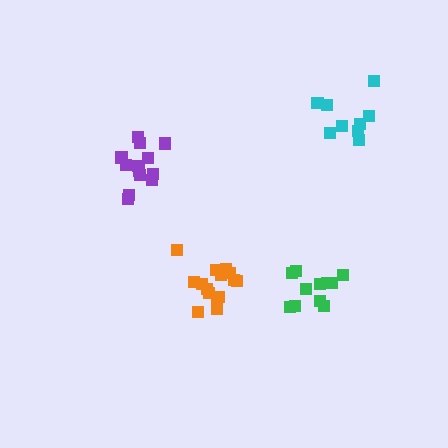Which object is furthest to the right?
The cyan cluster is rightmost.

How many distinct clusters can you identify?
There are 4 distinct clusters.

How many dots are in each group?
Group 1: 11 dots, Group 2: 13 dots, Group 3: 15 dots, Group 4: 9 dots (48 total).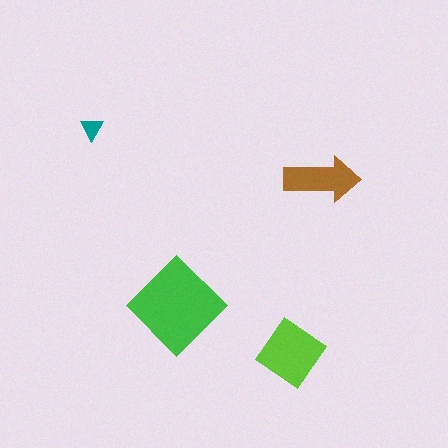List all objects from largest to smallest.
The green diamond, the lime diamond, the brown arrow, the teal triangle.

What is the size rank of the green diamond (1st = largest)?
1st.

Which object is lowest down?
The lime diamond is bottommost.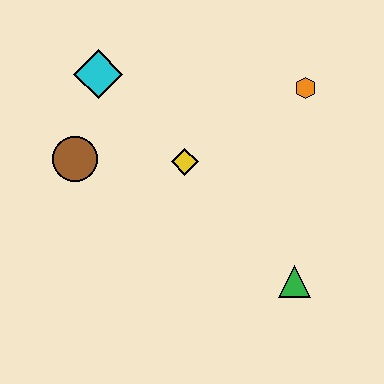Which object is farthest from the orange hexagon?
The brown circle is farthest from the orange hexagon.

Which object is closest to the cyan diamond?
The brown circle is closest to the cyan diamond.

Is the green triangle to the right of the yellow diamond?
Yes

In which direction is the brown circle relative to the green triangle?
The brown circle is to the left of the green triangle.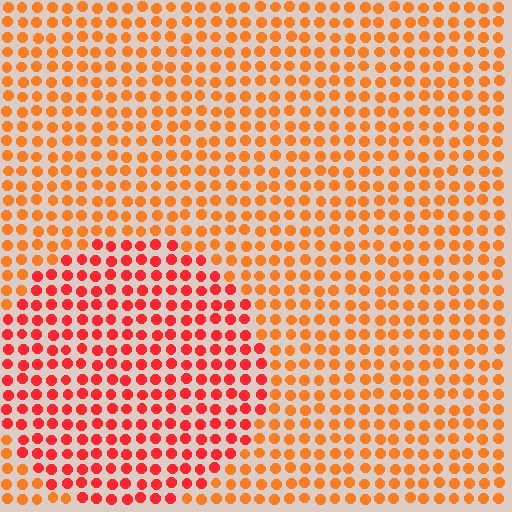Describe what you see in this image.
The image is filled with small orange elements in a uniform arrangement. A circle-shaped region is visible where the elements are tinted to a slightly different hue, forming a subtle color boundary.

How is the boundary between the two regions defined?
The boundary is defined purely by a slight shift in hue (about 29 degrees). Spacing, size, and orientation are identical on both sides.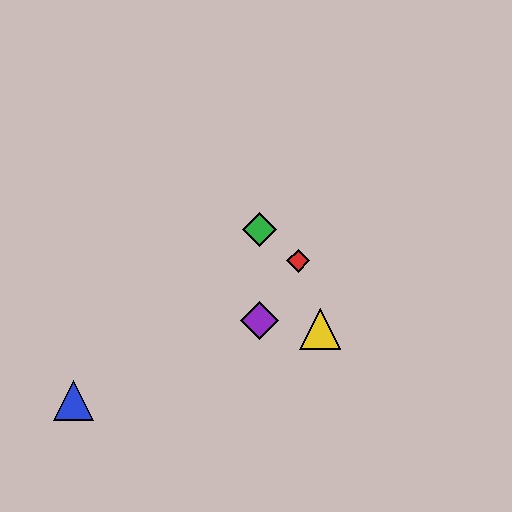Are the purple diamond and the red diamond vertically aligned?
No, the purple diamond is at x≈260 and the red diamond is at x≈298.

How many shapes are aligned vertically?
2 shapes (the green diamond, the purple diamond) are aligned vertically.